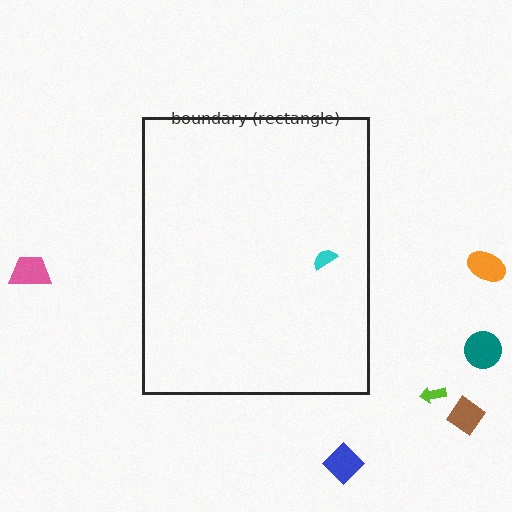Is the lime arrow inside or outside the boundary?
Outside.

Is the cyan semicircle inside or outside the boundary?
Inside.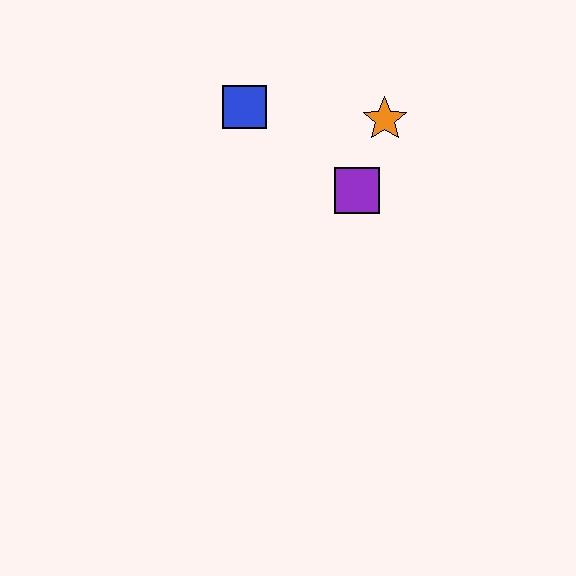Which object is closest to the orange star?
The purple square is closest to the orange star.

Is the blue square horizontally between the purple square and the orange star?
No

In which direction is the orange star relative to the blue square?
The orange star is to the right of the blue square.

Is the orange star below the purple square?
No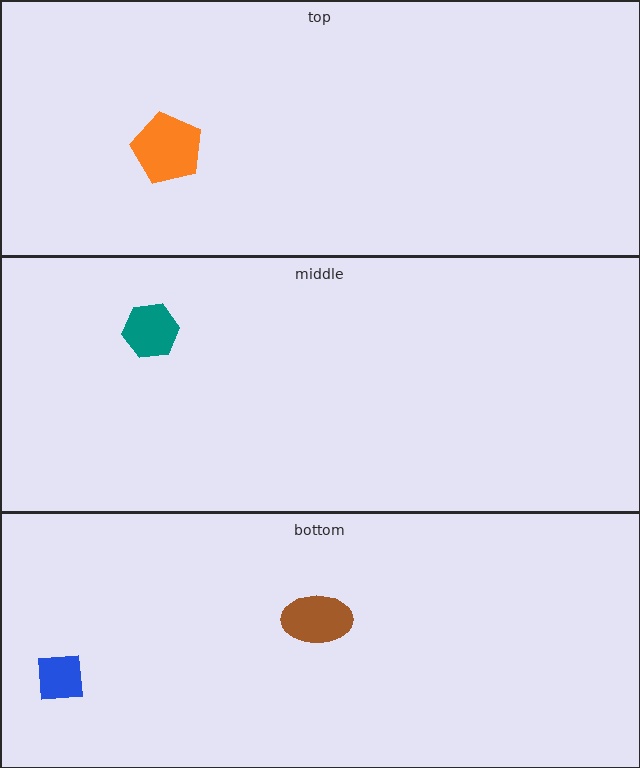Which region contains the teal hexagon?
The middle region.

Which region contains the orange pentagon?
The top region.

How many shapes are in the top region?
1.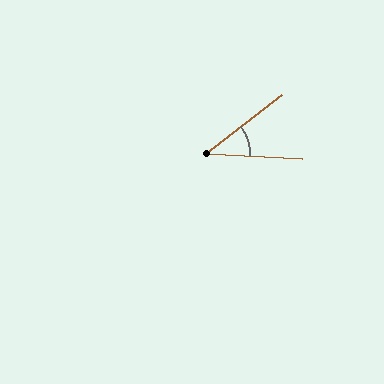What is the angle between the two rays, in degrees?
Approximately 41 degrees.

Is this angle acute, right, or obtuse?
It is acute.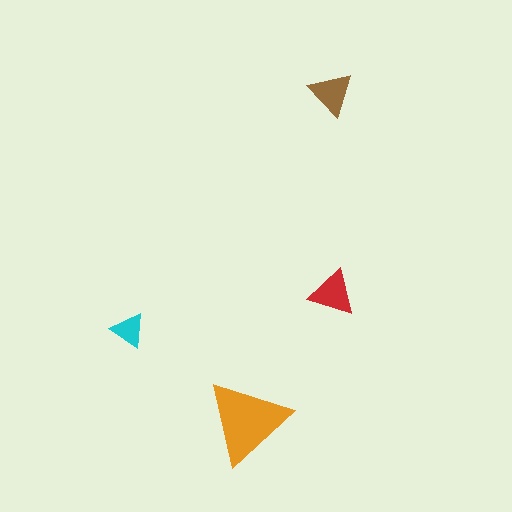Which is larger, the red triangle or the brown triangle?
The red one.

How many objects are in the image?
There are 4 objects in the image.